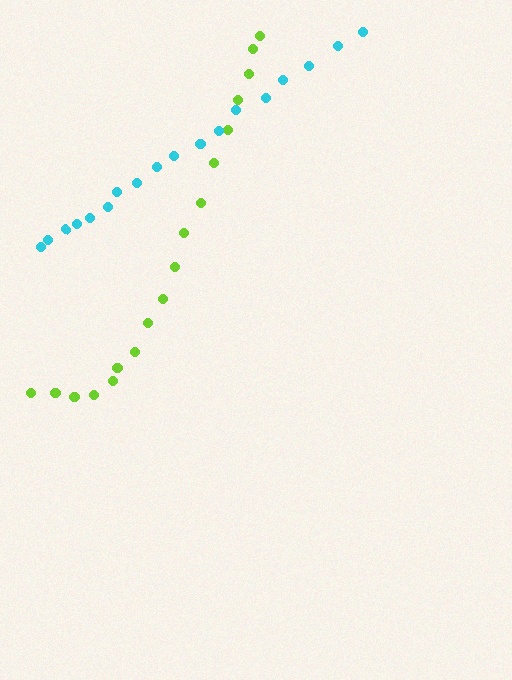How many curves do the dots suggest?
There are 2 distinct paths.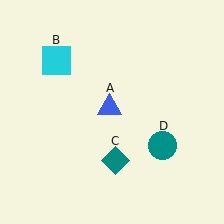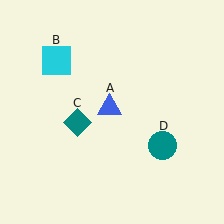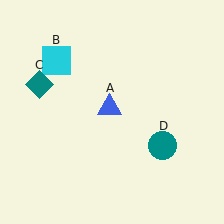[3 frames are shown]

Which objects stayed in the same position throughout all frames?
Blue triangle (object A) and cyan square (object B) and teal circle (object D) remained stationary.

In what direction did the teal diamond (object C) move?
The teal diamond (object C) moved up and to the left.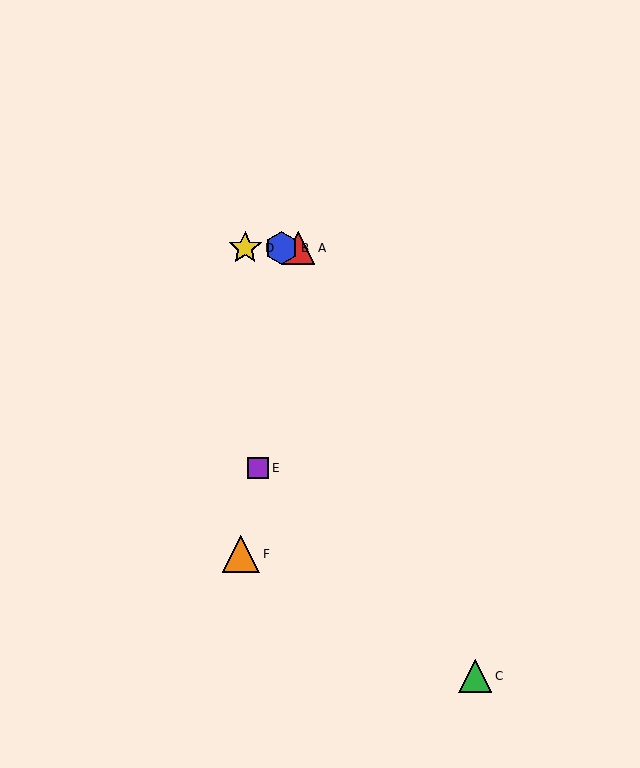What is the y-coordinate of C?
Object C is at y≈676.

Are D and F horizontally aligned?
No, D is at y≈248 and F is at y≈554.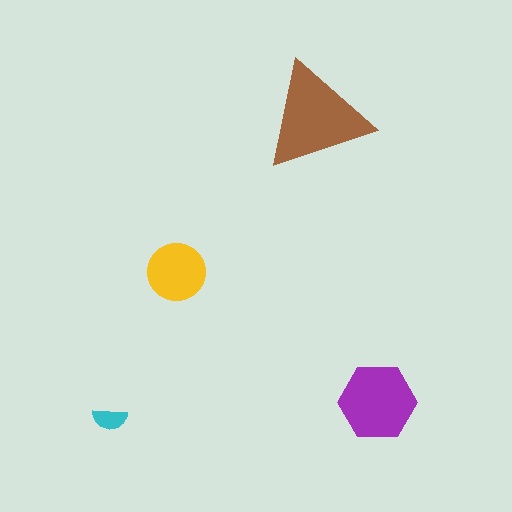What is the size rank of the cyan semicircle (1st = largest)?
4th.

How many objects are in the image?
There are 4 objects in the image.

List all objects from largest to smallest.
The brown triangle, the purple hexagon, the yellow circle, the cyan semicircle.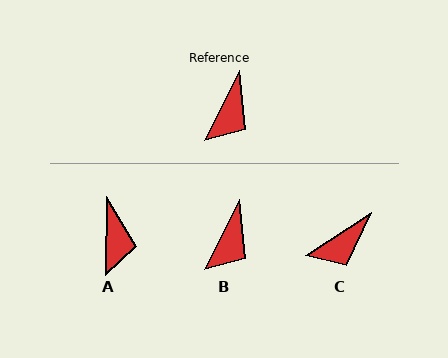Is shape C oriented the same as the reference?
No, it is off by about 30 degrees.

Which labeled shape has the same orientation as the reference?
B.